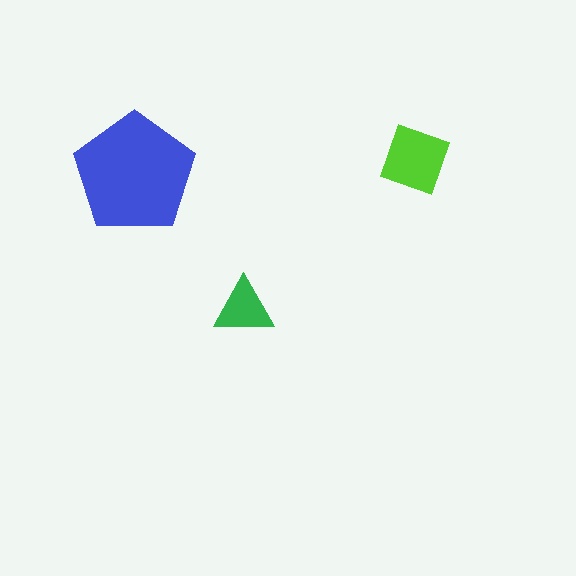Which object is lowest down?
The green triangle is bottommost.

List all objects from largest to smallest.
The blue pentagon, the lime square, the green triangle.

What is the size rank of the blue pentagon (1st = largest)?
1st.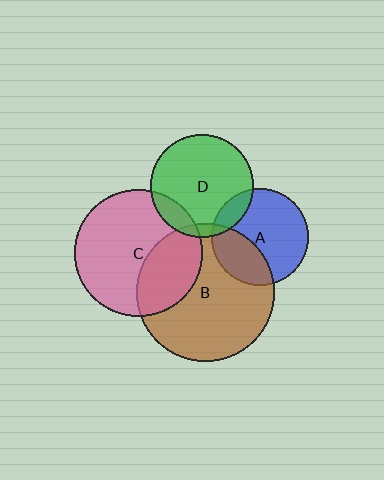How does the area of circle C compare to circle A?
Approximately 1.7 times.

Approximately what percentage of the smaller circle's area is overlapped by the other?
Approximately 15%.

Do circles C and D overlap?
Yes.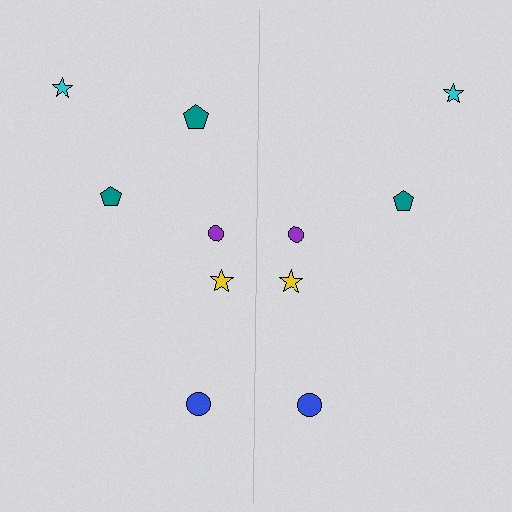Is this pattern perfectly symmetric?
No, the pattern is not perfectly symmetric. A teal pentagon is missing from the right side.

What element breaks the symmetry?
A teal pentagon is missing from the right side.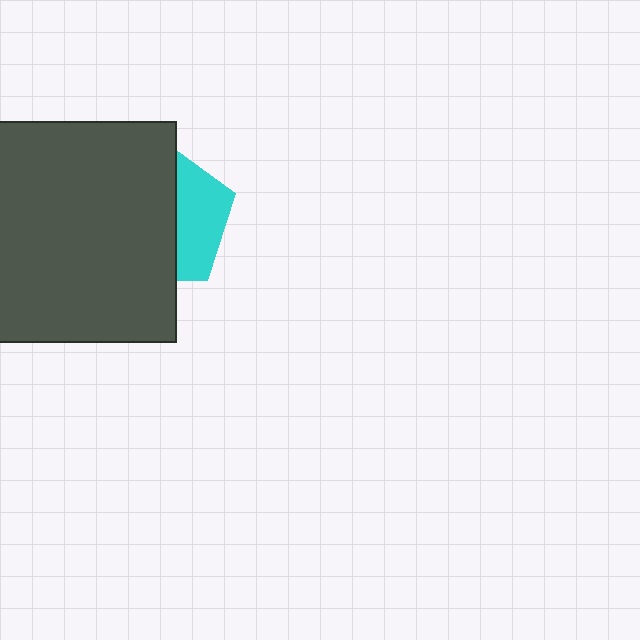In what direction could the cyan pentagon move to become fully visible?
The cyan pentagon could move right. That would shift it out from behind the dark gray square entirely.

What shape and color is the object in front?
The object in front is a dark gray square.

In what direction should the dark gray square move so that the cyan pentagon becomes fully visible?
The dark gray square should move left. That is the shortest direction to clear the overlap and leave the cyan pentagon fully visible.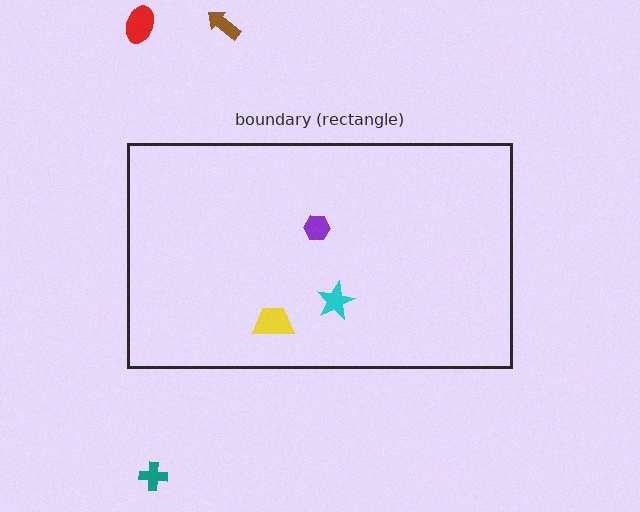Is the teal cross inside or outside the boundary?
Outside.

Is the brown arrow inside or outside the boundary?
Outside.